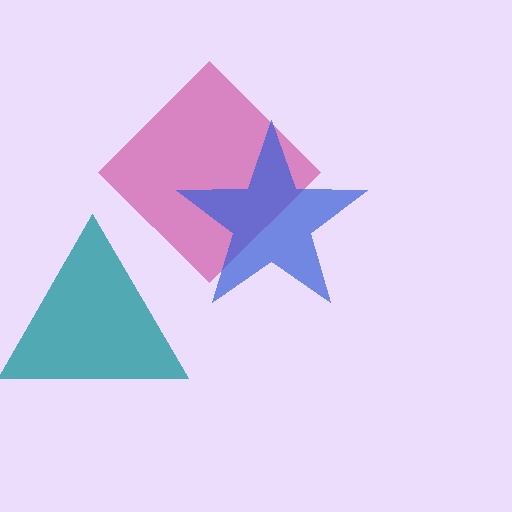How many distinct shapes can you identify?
There are 3 distinct shapes: a magenta diamond, a teal triangle, a blue star.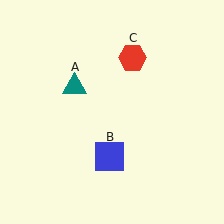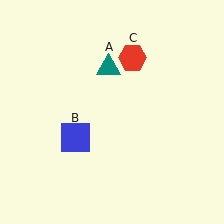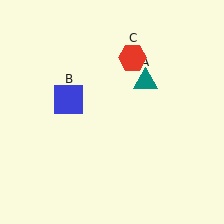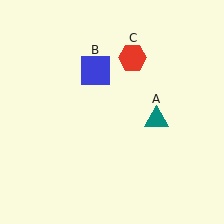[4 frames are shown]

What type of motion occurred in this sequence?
The teal triangle (object A), blue square (object B) rotated clockwise around the center of the scene.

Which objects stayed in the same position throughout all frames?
Red hexagon (object C) remained stationary.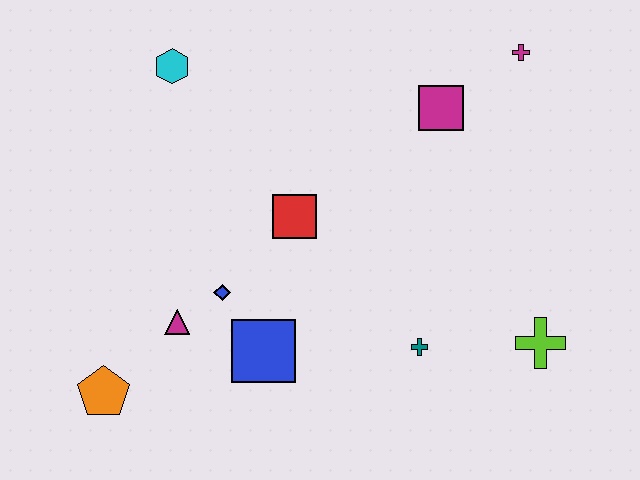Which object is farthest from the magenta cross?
The orange pentagon is farthest from the magenta cross.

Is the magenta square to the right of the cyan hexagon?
Yes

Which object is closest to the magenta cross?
The magenta square is closest to the magenta cross.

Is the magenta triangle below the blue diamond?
Yes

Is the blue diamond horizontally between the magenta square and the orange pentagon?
Yes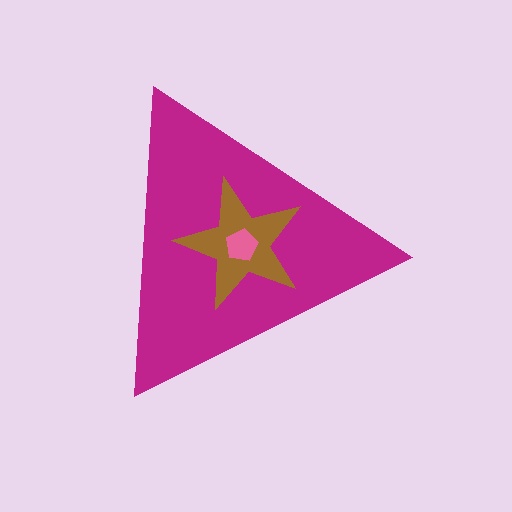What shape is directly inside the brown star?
The pink pentagon.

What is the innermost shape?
The pink pentagon.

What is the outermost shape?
The magenta triangle.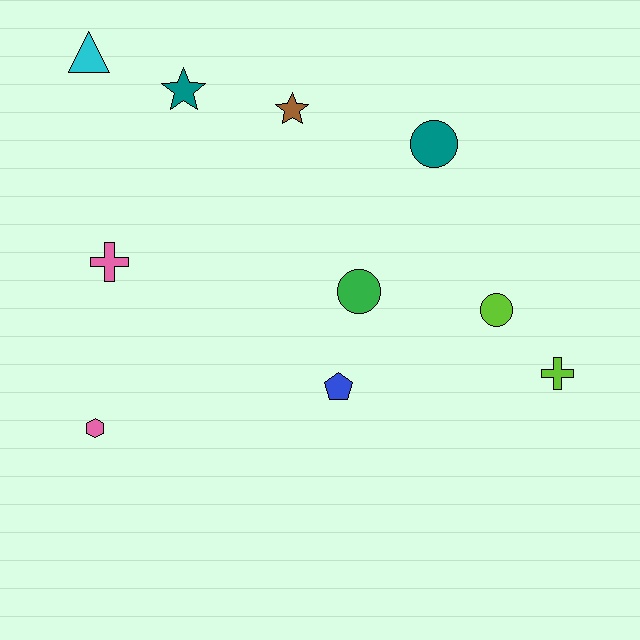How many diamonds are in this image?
There are no diamonds.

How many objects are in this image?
There are 10 objects.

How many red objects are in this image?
There are no red objects.